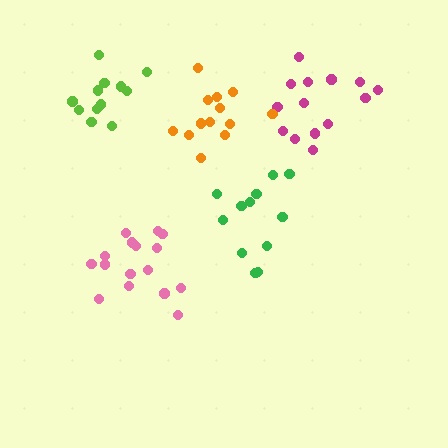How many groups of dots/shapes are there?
There are 5 groups.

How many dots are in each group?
Group 1: 14 dots, Group 2: 12 dots, Group 3: 12 dots, Group 4: 16 dots, Group 5: 13 dots (67 total).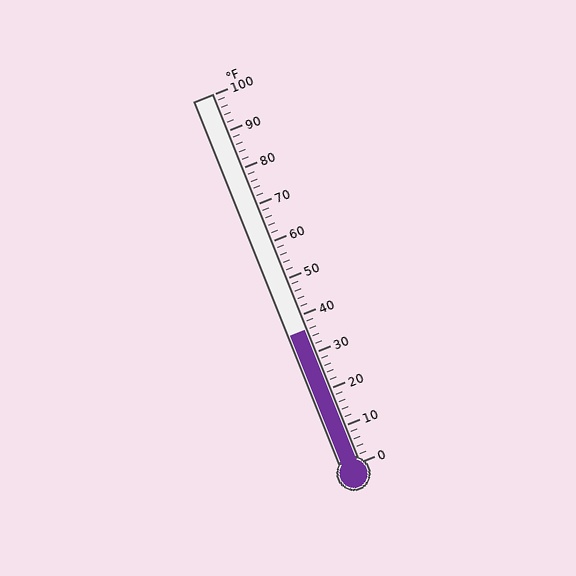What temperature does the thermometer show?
The thermometer shows approximately 36°F.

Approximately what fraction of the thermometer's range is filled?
The thermometer is filled to approximately 35% of its range.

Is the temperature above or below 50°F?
The temperature is below 50°F.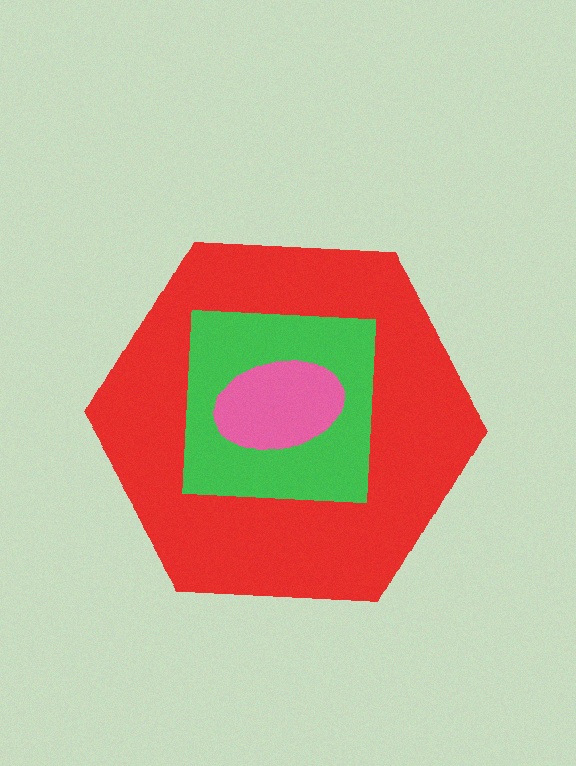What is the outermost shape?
The red hexagon.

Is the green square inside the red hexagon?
Yes.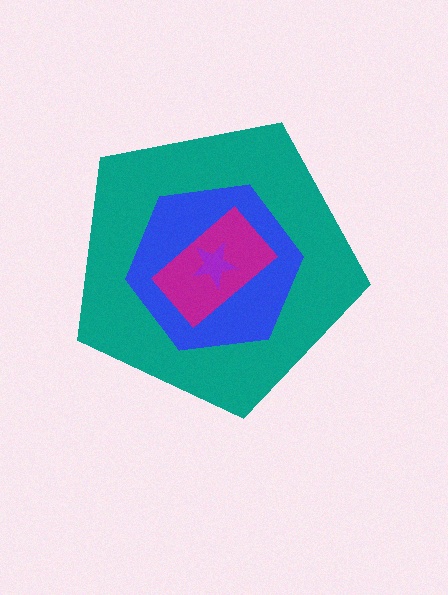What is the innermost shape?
The purple star.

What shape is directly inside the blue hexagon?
The magenta rectangle.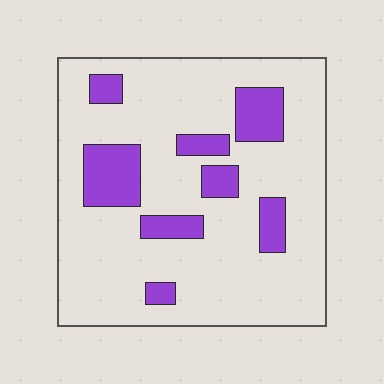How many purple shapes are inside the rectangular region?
8.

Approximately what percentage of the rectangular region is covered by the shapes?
Approximately 20%.